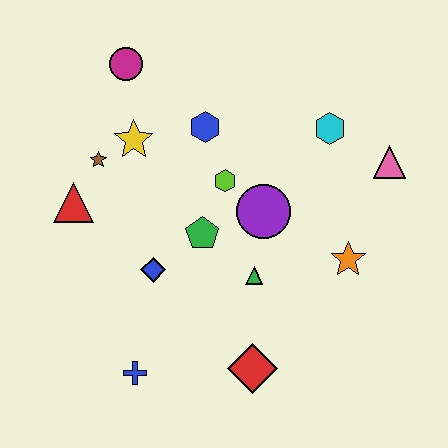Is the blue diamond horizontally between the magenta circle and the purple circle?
Yes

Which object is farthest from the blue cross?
The pink triangle is farthest from the blue cross.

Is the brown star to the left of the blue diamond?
Yes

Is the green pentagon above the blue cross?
Yes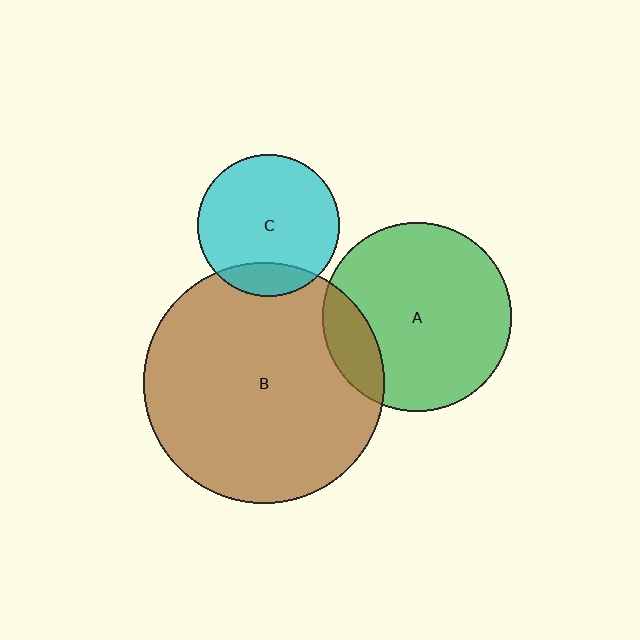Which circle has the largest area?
Circle B (brown).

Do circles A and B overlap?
Yes.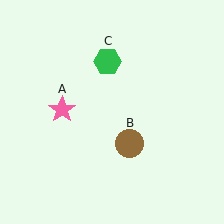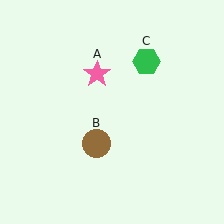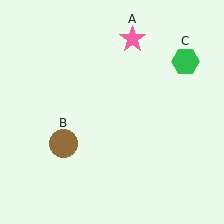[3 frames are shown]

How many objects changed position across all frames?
3 objects changed position: pink star (object A), brown circle (object B), green hexagon (object C).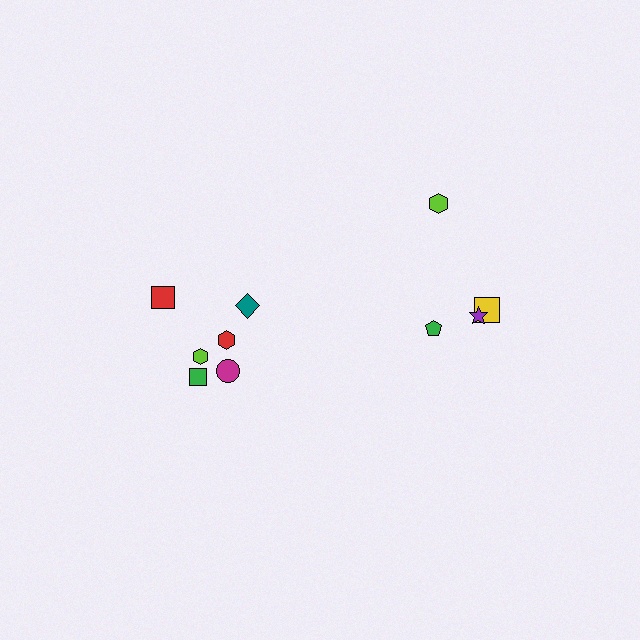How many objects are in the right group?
There are 4 objects.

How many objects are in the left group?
There are 6 objects.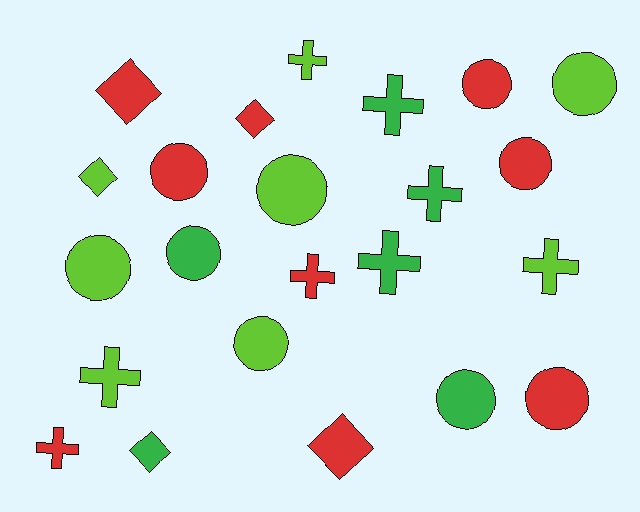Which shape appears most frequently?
Circle, with 10 objects.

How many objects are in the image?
There are 23 objects.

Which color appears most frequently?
Red, with 9 objects.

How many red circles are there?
There are 4 red circles.